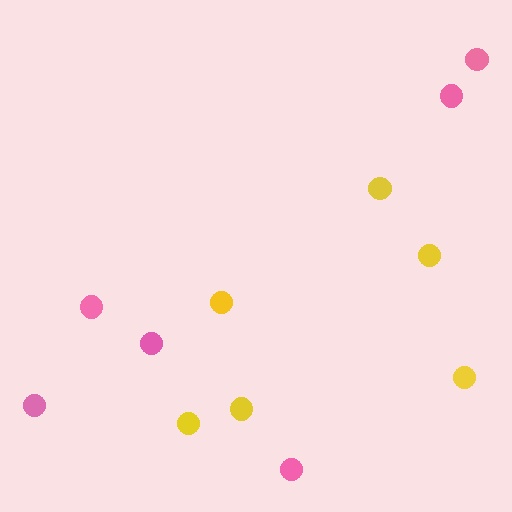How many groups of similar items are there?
There are 2 groups: one group of yellow circles (6) and one group of pink circles (6).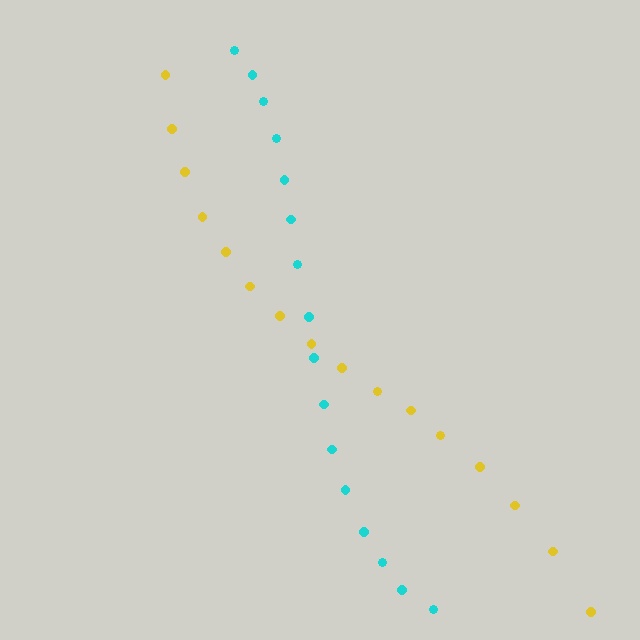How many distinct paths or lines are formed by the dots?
There are 2 distinct paths.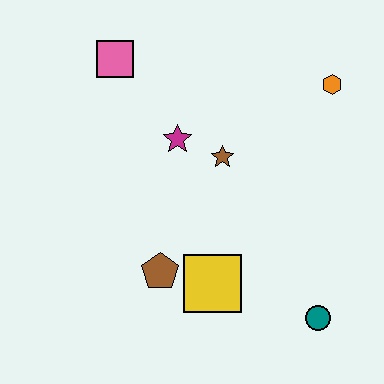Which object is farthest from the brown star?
The teal circle is farthest from the brown star.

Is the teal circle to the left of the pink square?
No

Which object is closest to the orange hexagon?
The brown star is closest to the orange hexagon.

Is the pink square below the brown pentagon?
No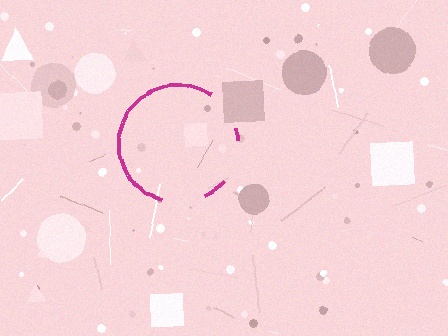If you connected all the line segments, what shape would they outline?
They would outline a circle.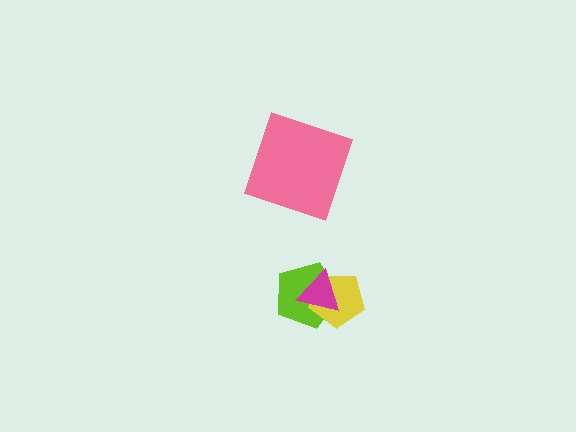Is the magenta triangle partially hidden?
No, no other shape covers it.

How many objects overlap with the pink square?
0 objects overlap with the pink square.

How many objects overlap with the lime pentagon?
2 objects overlap with the lime pentagon.